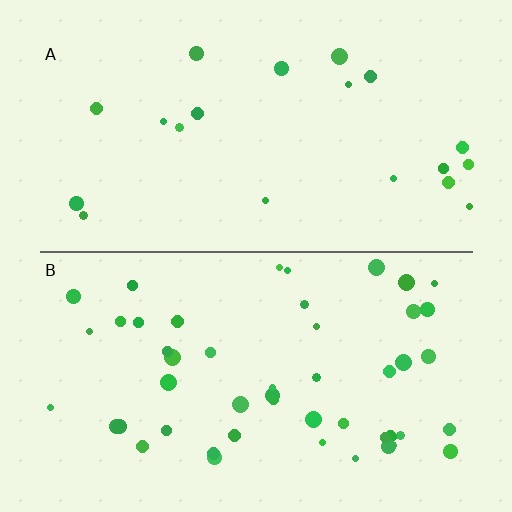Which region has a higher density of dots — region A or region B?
B (the bottom).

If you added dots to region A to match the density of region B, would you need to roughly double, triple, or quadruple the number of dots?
Approximately double.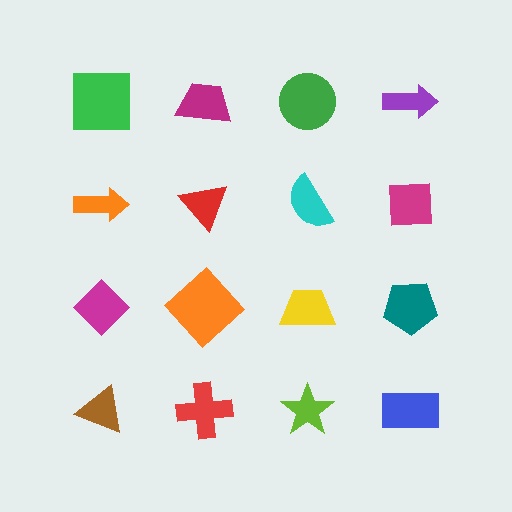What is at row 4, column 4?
A blue rectangle.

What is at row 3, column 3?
A yellow trapezoid.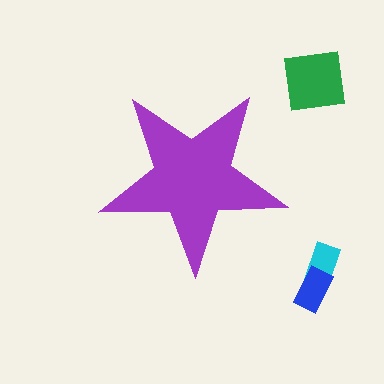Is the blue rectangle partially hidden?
No, the blue rectangle is fully visible.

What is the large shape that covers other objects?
A purple star.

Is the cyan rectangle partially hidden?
No, the cyan rectangle is fully visible.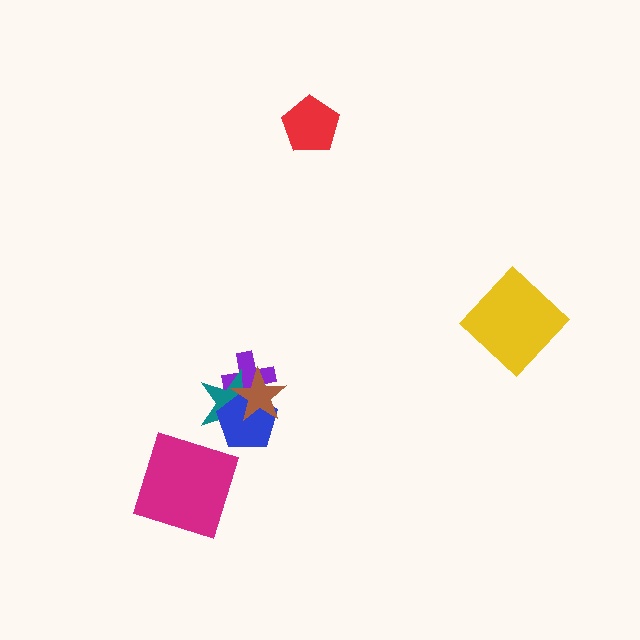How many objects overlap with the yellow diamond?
0 objects overlap with the yellow diamond.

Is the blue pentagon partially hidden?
Yes, it is partially covered by another shape.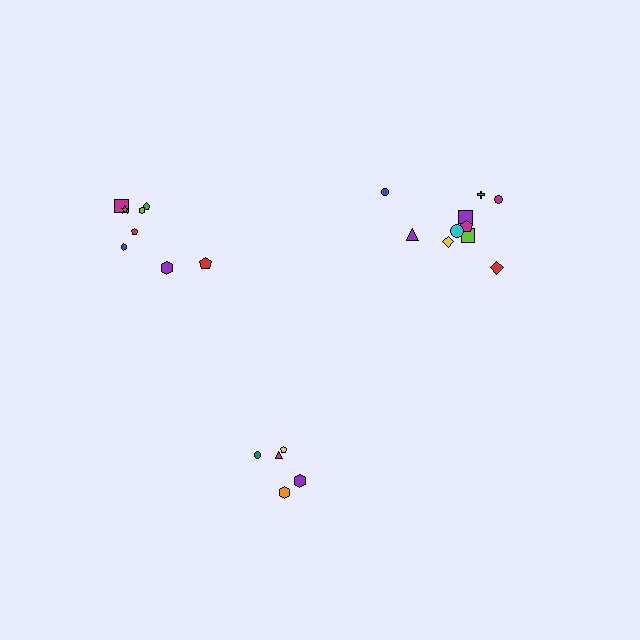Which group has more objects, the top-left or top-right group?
The top-right group.